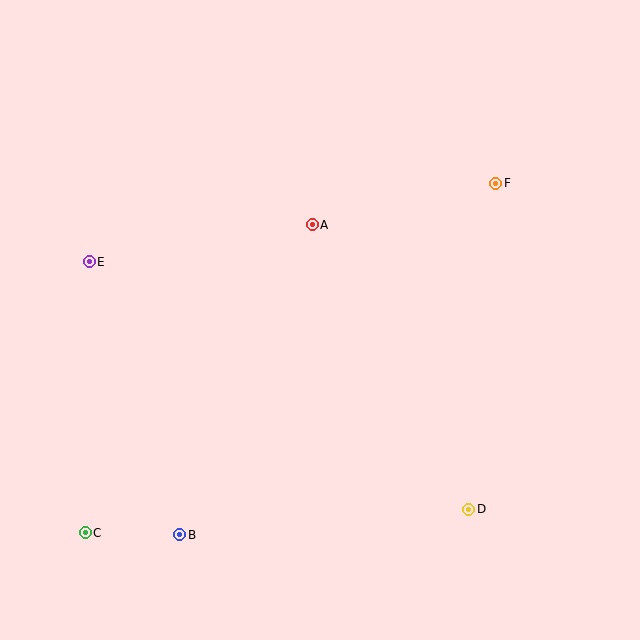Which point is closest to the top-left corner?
Point E is closest to the top-left corner.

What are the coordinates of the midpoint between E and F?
The midpoint between E and F is at (293, 222).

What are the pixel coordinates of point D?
Point D is at (469, 509).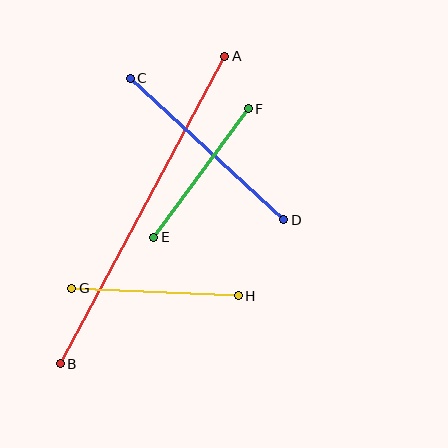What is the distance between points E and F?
The distance is approximately 160 pixels.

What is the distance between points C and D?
The distance is approximately 209 pixels.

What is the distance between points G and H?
The distance is approximately 167 pixels.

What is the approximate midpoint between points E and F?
The midpoint is at approximately (201, 173) pixels.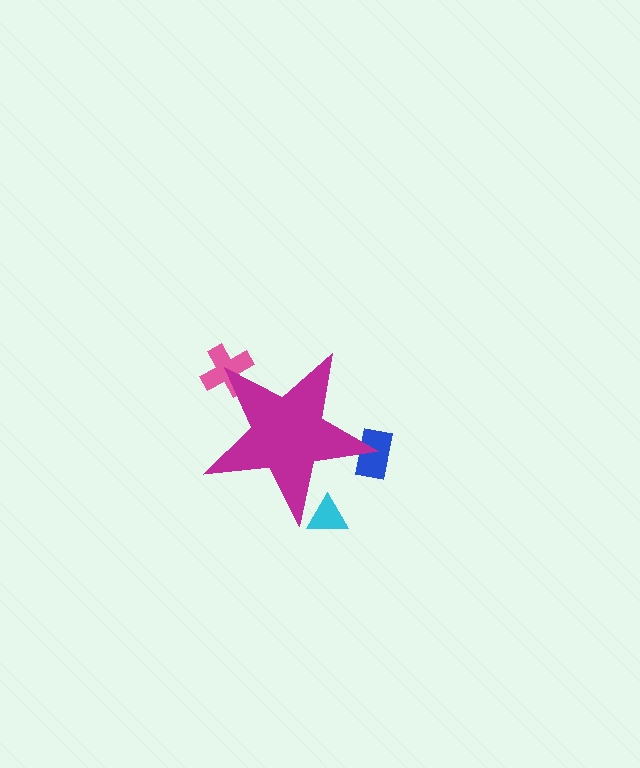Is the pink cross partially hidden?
Yes, the pink cross is partially hidden behind the magenta star.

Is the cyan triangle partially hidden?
Yes, the cyan triangle is partially hidden behind the magenta star.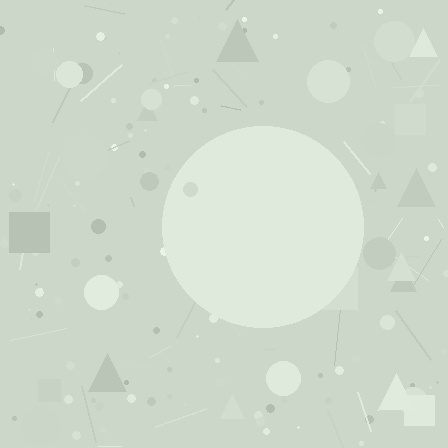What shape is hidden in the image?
A circle is hidden in the image.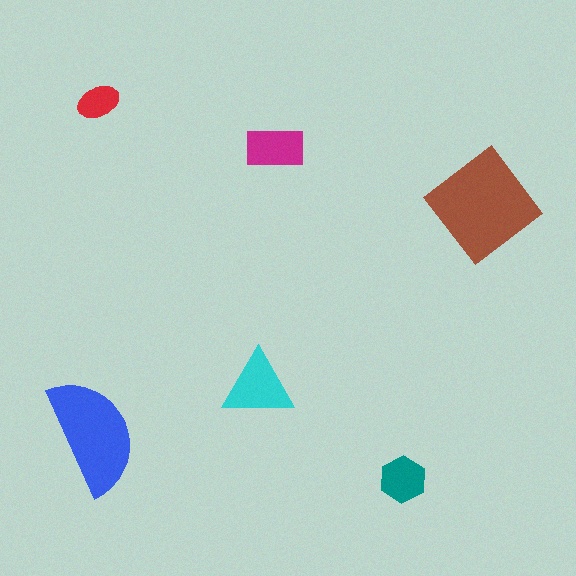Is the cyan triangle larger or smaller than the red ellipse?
Larger.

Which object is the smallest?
The red ellipse.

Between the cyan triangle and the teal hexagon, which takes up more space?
The cyan triangle.